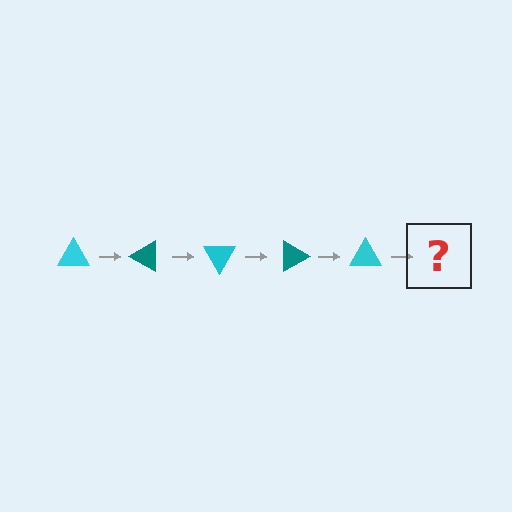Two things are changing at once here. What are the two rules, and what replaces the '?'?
The two rules are that it rotates 30 degrees each step and the color cycles through cyan and teal. The '?' should be a teal triangle, rotated 150 degrees from the start.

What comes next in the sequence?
The next element should be a teal triangle, rotated 150 degrees from the start.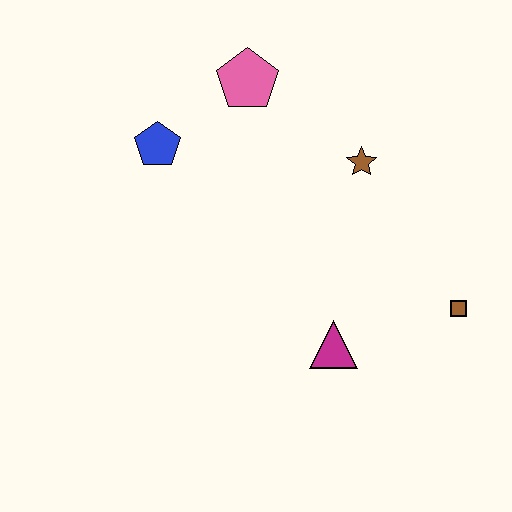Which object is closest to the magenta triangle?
The brown square is closest to the magenta triangle.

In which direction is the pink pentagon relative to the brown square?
The pink pentagon is above the brown square.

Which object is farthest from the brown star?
The blue pentagon is farthest from the brown star.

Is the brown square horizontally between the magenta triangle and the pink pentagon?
No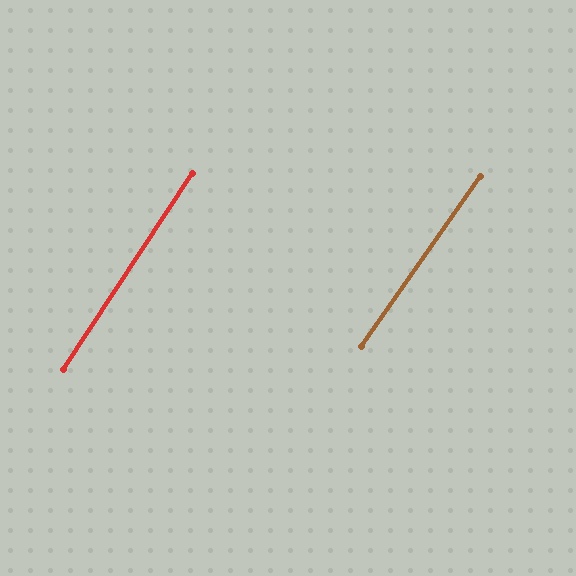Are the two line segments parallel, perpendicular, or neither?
Parallel — their directions differ by only 1.8°.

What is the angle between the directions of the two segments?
Approximately 2 degrees.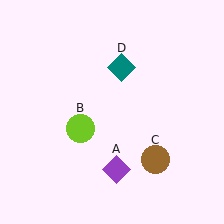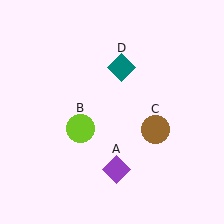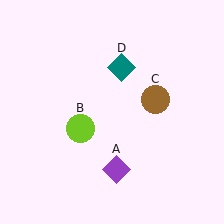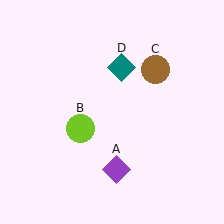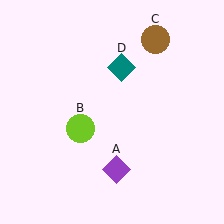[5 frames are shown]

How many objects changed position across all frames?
1 object changed position: brown circle (object C).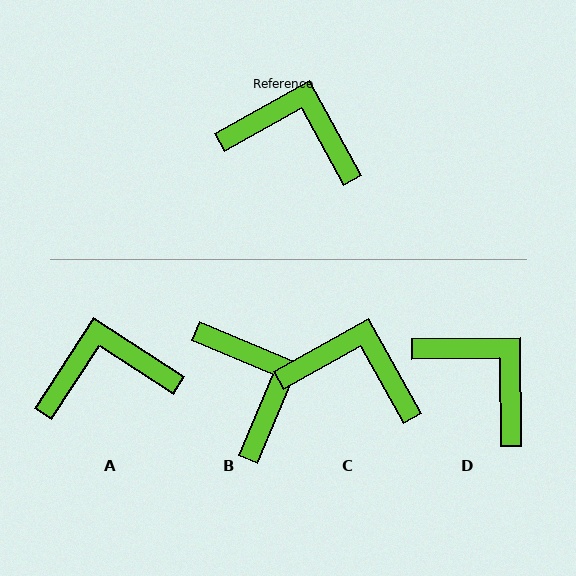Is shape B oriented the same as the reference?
No, it is off by about 52 degrees.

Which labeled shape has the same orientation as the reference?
C.